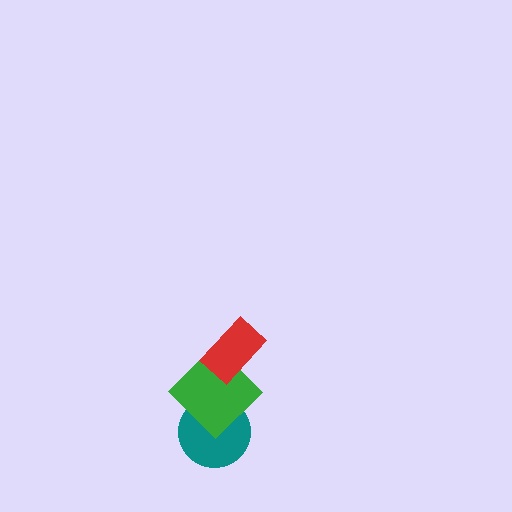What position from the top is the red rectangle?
The red rectangle is 1st from the top.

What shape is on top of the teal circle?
The green diamond is on top of the teal circle.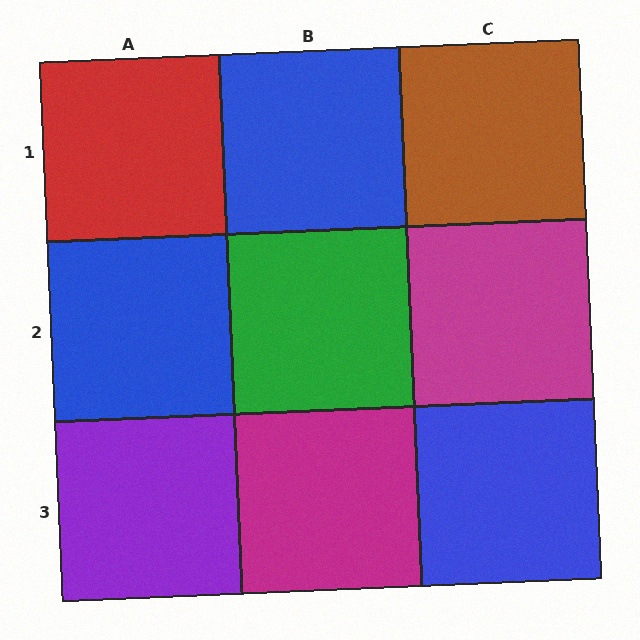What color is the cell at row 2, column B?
Green.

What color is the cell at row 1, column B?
Blue.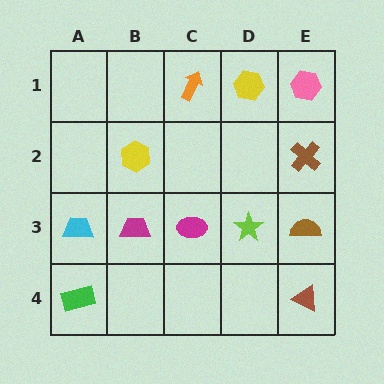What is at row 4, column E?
A brown triangle.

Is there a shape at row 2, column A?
No, that cell is empty.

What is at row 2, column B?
A yellow hexagon.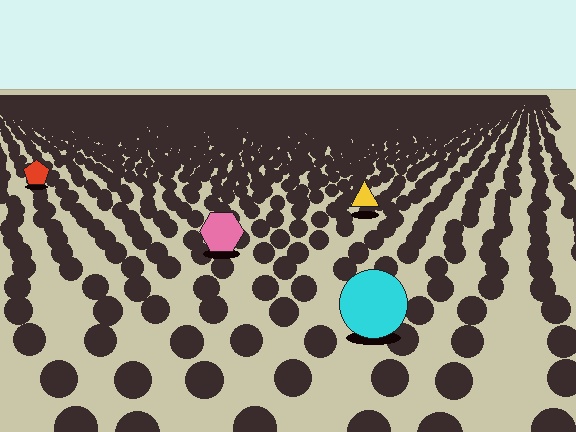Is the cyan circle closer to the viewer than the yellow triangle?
Yes. The cyan circle is closer — you can tell from the texture gradient: the ground texture is coarser near it.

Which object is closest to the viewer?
The cyan circle is closest. The texture marks near it are larger and more spread out.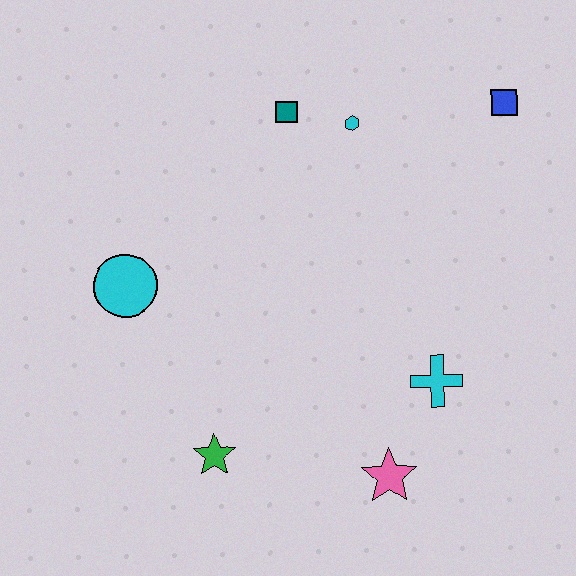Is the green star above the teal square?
No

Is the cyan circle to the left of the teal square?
Yes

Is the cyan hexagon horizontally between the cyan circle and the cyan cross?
Yes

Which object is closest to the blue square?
The cyan hexagon is closest to the blue square.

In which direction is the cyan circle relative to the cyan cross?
The cyan circle is to the left of the cyan cross.